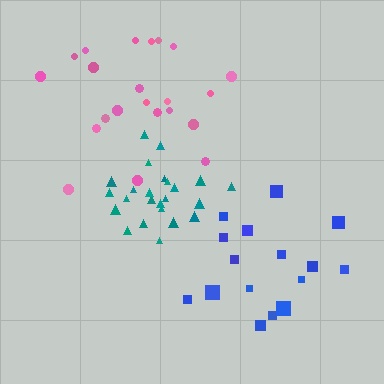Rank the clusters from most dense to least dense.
teal, blue, pink.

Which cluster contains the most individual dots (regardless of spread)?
Teal (24).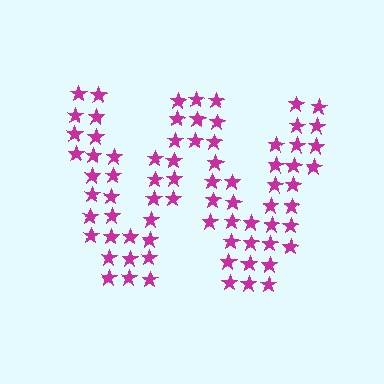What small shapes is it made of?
It is made of small stars.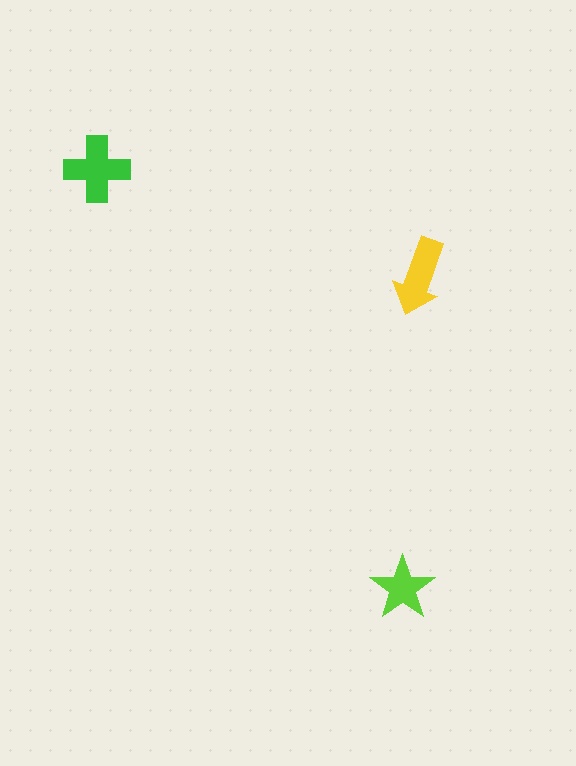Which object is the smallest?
The lime star.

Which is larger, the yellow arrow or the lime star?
The yellow arrow.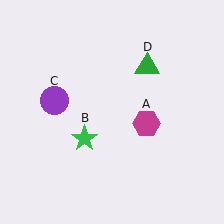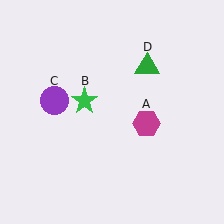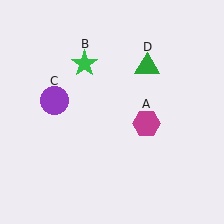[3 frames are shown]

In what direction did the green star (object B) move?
The green star (object B) moved up.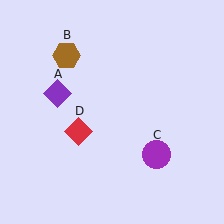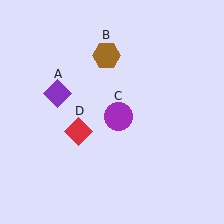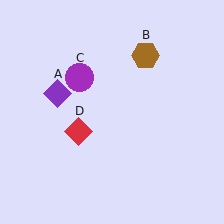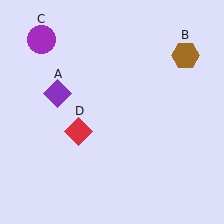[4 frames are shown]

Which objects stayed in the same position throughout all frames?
Purple diamond (object A) and red diamond (object D) remained stationary.